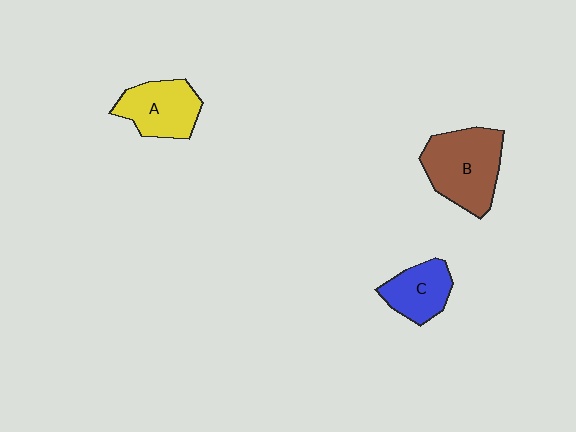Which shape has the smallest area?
Shape C (blue).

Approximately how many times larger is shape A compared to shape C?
Approximately 1.2 times.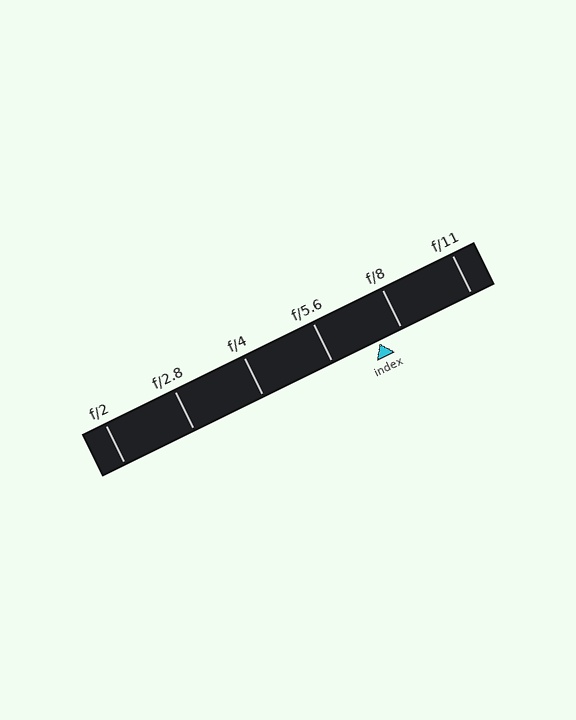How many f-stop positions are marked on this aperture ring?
There are 6 f-stop positions marked.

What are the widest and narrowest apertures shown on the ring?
The widest aperture shown is f/2 and the narrowest is f/11.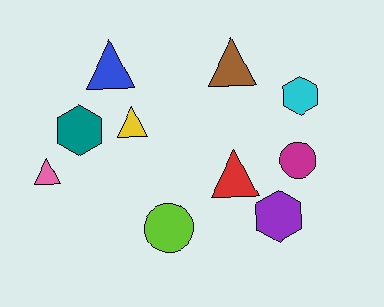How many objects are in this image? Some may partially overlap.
There are 10 objects.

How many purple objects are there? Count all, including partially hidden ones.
There is 1 purple object.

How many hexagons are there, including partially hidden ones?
There are 3 hexagons.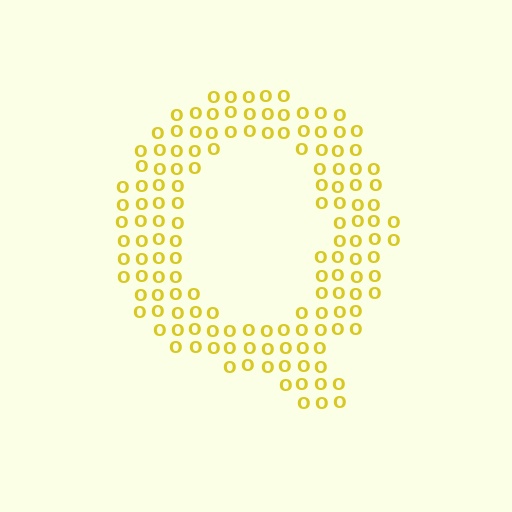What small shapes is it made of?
It is made of small letter O's.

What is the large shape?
The large shape is the letter Q.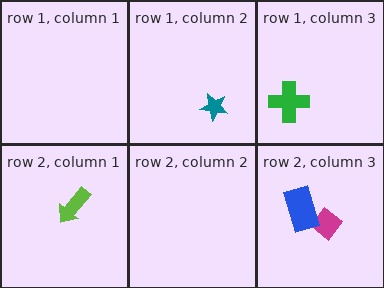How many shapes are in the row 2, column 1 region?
1.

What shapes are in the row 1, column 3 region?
The green cross.